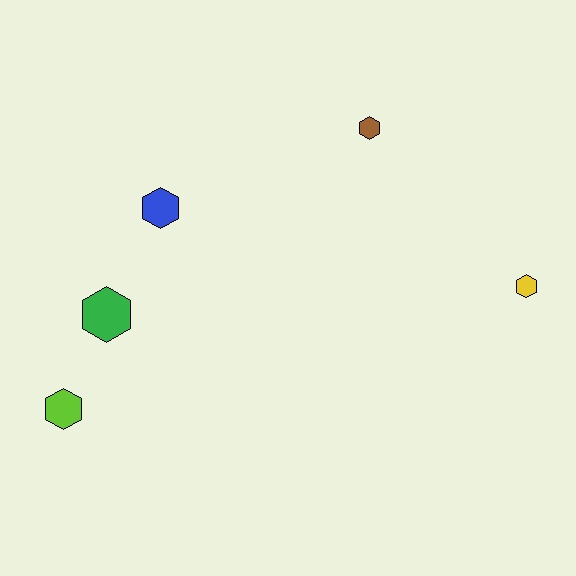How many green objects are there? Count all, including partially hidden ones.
There is 1 green object.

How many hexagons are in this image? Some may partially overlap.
There are 5 hexagons.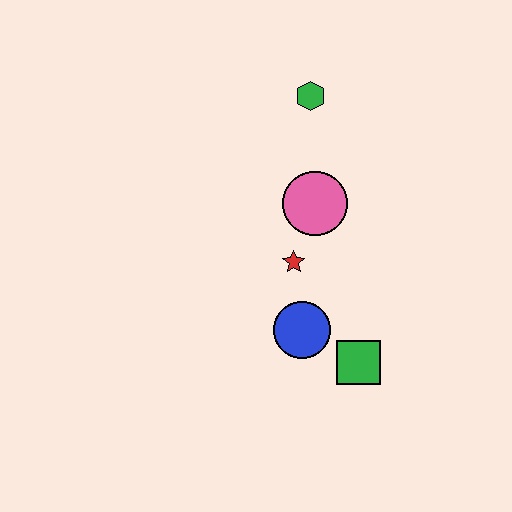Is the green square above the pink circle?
No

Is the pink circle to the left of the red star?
No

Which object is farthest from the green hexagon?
The green square is farthest from the green hexagon.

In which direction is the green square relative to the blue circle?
The green square is to the right of the blue circle.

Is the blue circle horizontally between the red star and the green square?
Yes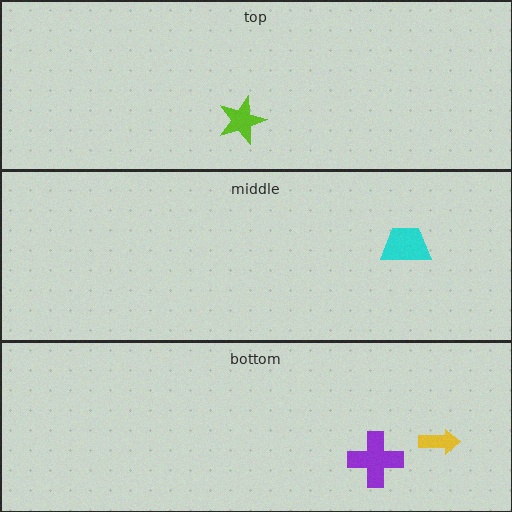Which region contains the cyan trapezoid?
The middle region.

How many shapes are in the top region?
1.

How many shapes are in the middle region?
1.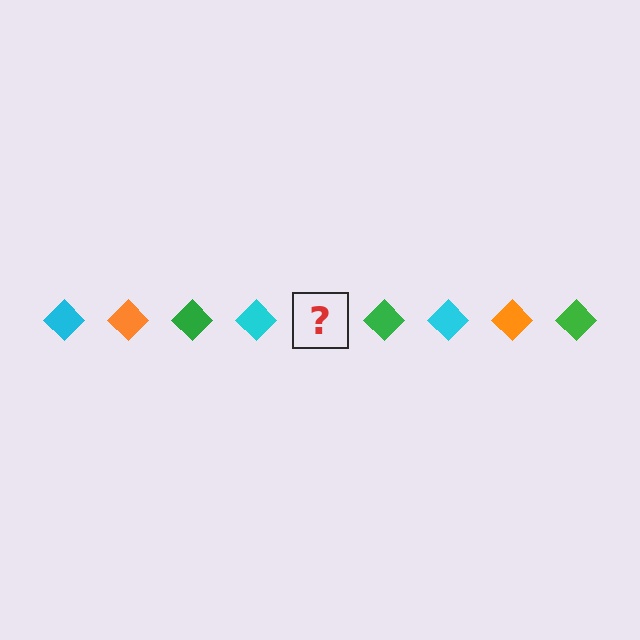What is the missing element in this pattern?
The missing element is an orange diamond.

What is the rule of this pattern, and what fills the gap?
The rule is that the pattern cycles through cyan, orange, green diamonds. The gap should be filled with an orange diamond.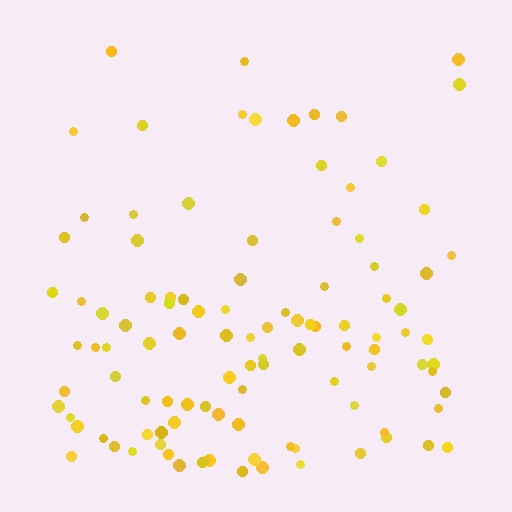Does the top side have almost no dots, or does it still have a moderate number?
Still a moderate number, just noticeably fewer than the bottom.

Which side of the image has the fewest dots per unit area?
The top.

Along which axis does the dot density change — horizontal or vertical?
Vertical.